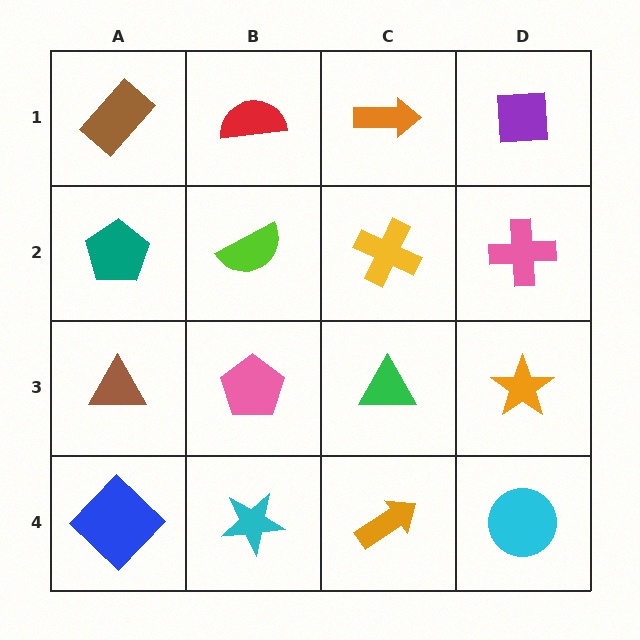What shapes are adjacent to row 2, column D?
A purple square (row 1, column D), an orange star (row 3, column D), a yellow cross (row 2, column C).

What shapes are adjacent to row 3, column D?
A pink cross (row 2, column D), a cyan circle (row 4, column D), a green triangle (row 3, column C).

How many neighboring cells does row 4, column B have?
3.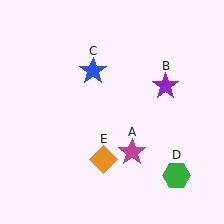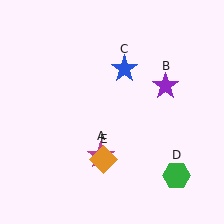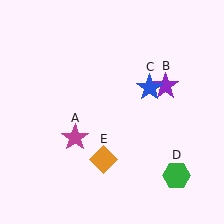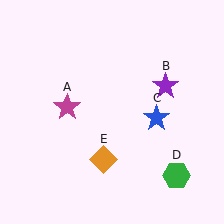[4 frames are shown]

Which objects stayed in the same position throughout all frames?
Purple star (object B) and green hexagon (object D) and orange diamond (object E) remained stationary.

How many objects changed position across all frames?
2 objects changed position: magenta star (object A), blue star (object C).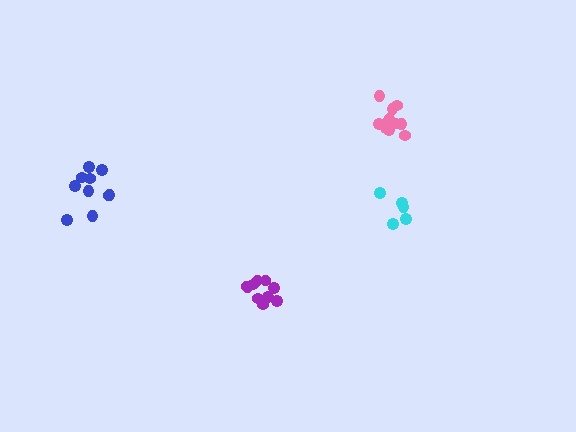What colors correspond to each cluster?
The clusters are colored: cyan, pink, purple, blue.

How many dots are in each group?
Group 1: 5 dots, Group 2: 11 dots, Group 3: 10 dots, Group 4: 10 dots (36 total).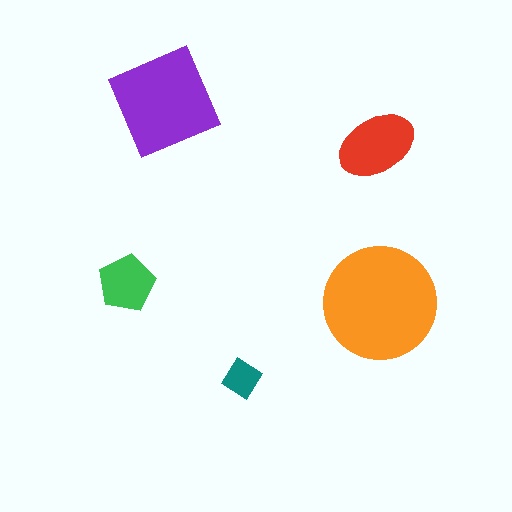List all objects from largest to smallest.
The orange circle, the purple square, the red ellipse, the green pentagon, the teal diamond.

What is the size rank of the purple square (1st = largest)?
2nd.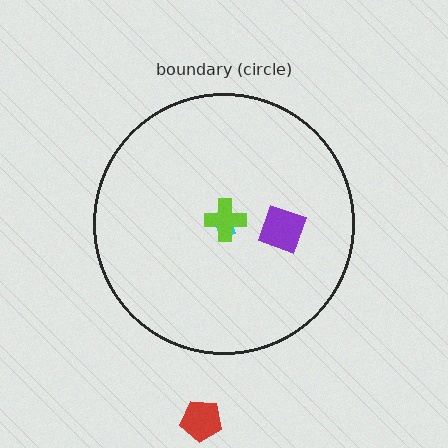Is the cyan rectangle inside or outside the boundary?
Inside.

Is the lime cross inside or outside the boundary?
Inside.